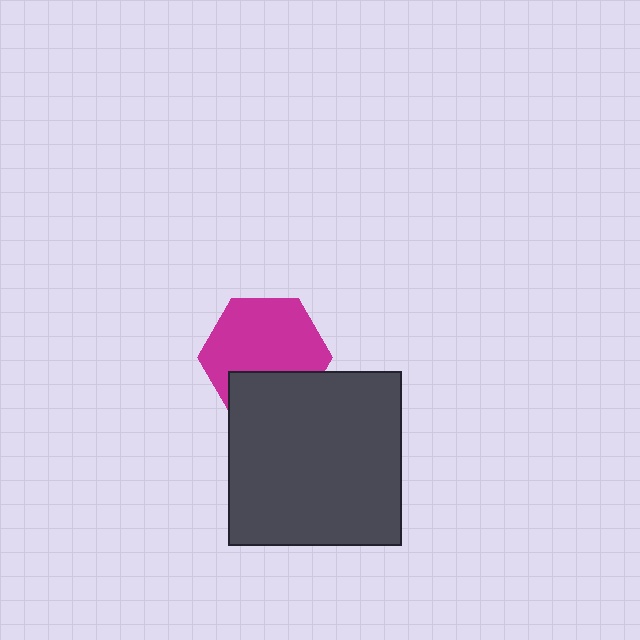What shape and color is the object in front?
The object in front is a dark gray square.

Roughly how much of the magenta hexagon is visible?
Most of it is visible (roughly 69%).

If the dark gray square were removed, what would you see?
You would see the complete magenta hexagon.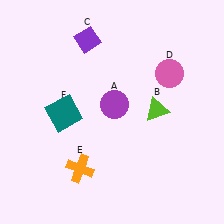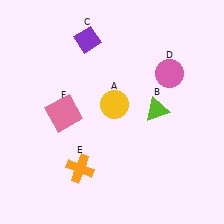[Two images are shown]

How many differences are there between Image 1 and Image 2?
There are 2 differences between the two images.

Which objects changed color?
A changed from purple to yellow. F changed from teal to pink.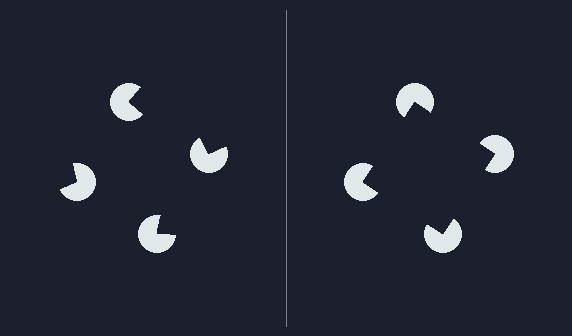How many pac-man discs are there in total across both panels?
8 — 4 on each side.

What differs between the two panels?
The pac-man discs are positioned identically on both sides; only the wedge orientations differ. On the right they align to a square; on the left they are misaligned.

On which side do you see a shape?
An illusory square appears on the right side. On the left side the wedge cuts are rotated, so no coherent shape forms.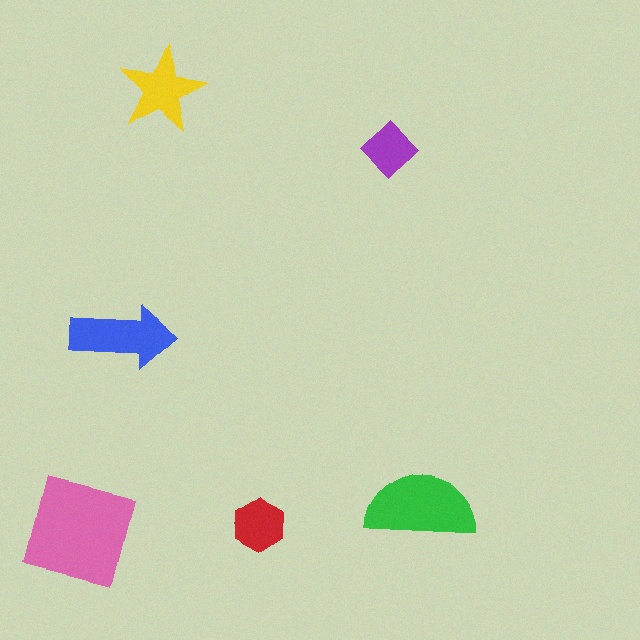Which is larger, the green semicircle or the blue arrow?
The green semicircle.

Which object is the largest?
The pink square.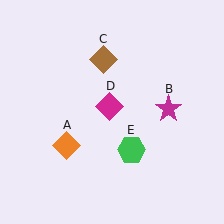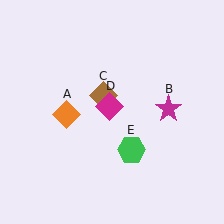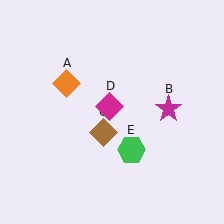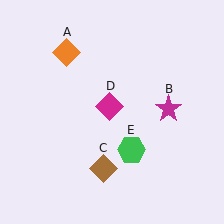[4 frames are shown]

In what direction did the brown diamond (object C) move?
The brown diamond (object C) moved down.